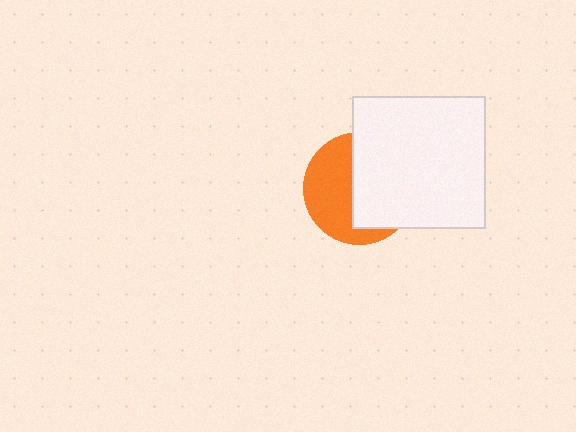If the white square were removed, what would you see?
You would see the complete orange circle.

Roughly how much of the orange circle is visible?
About half of it is visible (roughly 46%).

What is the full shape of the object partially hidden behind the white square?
The partially hidden object is an orange circle.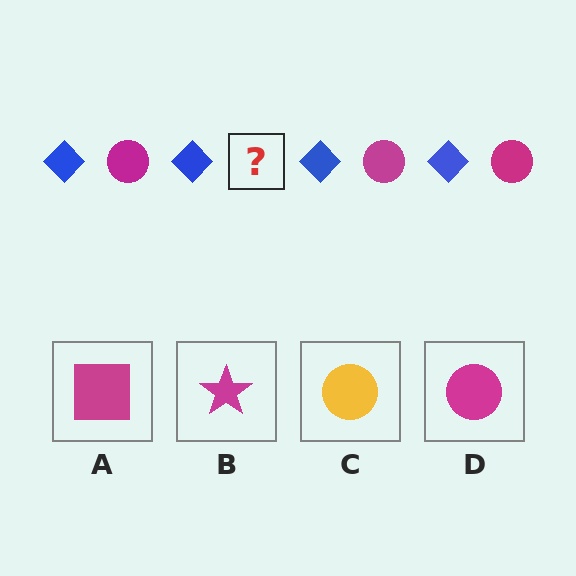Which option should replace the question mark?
Option D.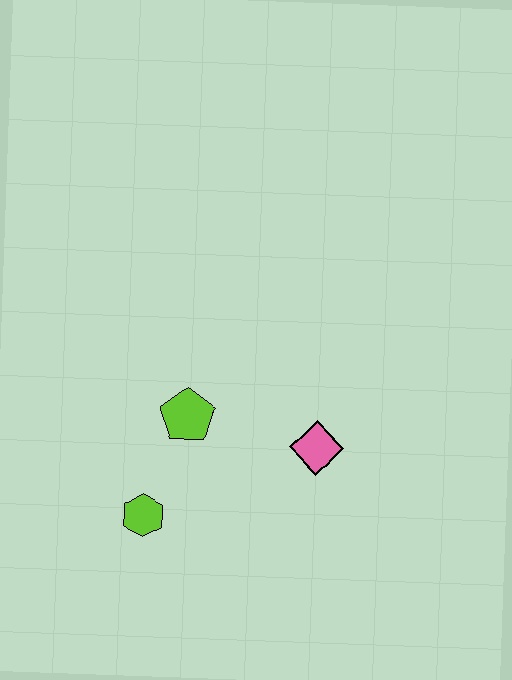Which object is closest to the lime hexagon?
The lime pentagon is closest to the lime hexagon.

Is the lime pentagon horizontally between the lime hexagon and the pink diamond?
Yes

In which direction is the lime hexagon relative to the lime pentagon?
The lime hexagon is below the lime pentagon.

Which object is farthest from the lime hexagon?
The pink diamond is farthest from the lime hexagon.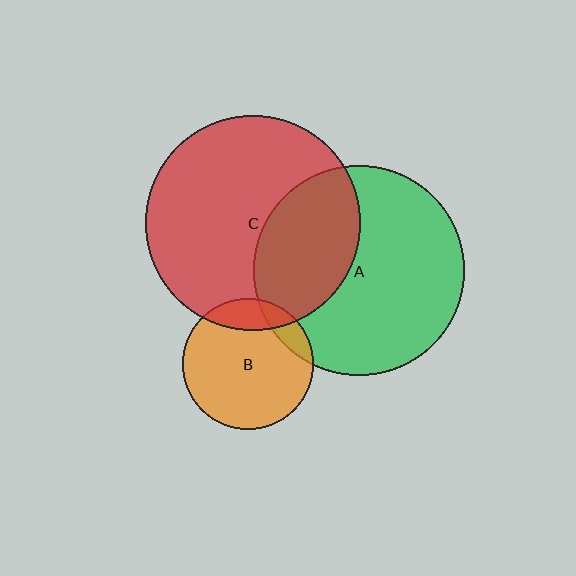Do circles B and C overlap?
Yes.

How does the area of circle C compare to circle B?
Approximately 2.7 times.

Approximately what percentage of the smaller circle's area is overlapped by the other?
Approximately 15%.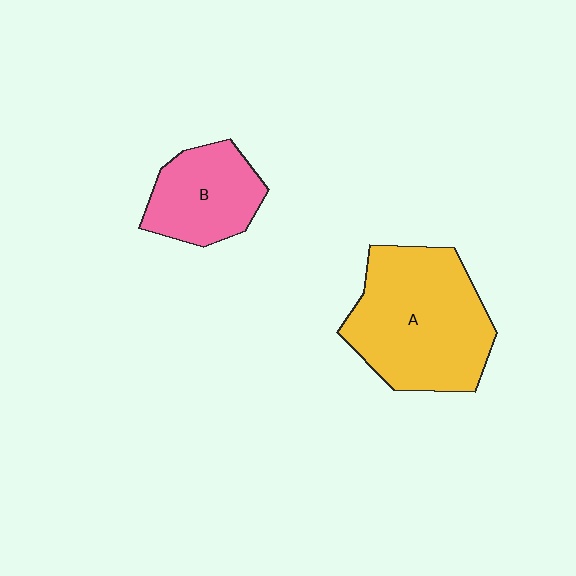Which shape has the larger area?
Shape A (yellow).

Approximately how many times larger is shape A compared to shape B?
Approximately 1.8 times.